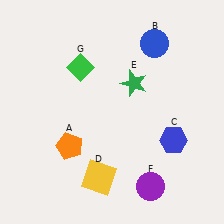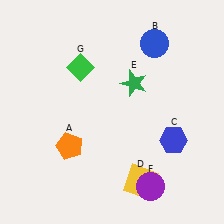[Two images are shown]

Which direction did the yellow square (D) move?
The yellow square (D) moved right.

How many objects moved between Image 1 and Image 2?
1 object moved between the two images.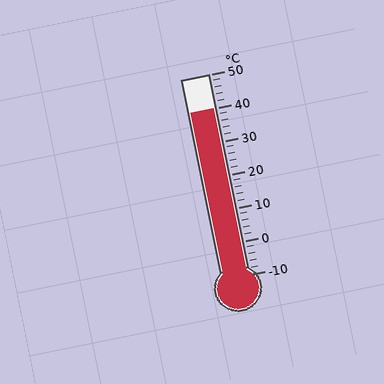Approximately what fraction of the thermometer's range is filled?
The thermometer is filled to approximately 85% of its range.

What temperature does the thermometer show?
The thermometer shows approximately 40°C.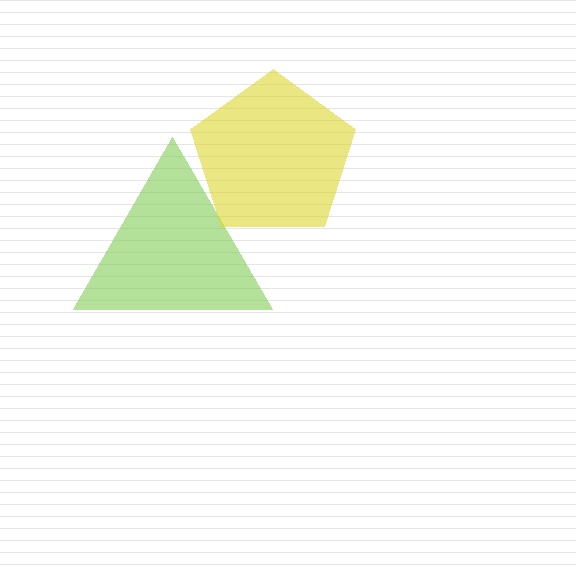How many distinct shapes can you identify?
There are 2 distinct shapes: a lime triangle, a yellow pentagon.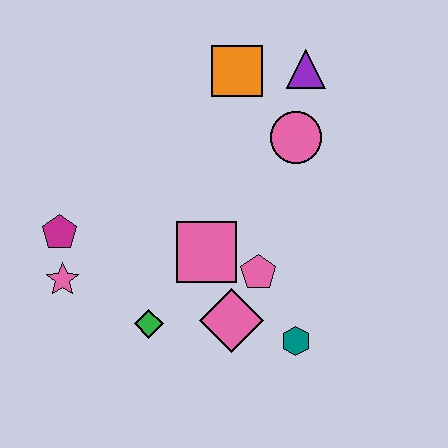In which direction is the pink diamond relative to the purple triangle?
The pink diamond is below the purple triangle.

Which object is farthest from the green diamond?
The purple triangle is farthest from the green diamond.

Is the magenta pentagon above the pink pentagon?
Yes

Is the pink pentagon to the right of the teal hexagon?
No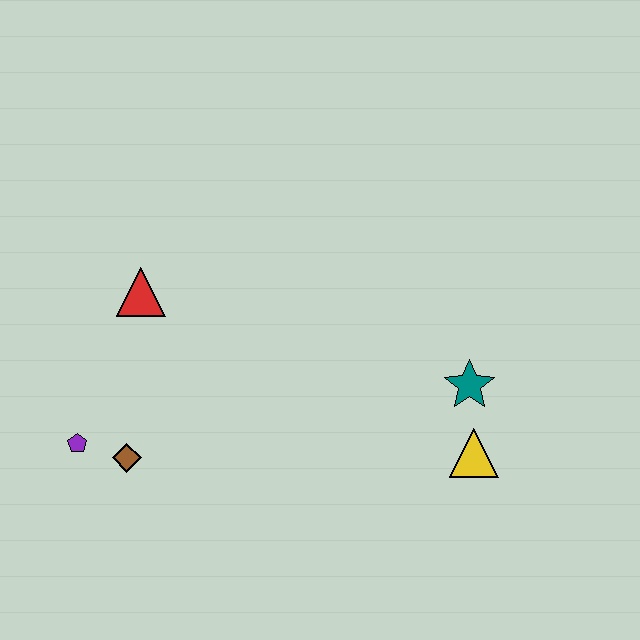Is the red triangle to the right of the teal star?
No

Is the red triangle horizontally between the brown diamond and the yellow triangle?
Yes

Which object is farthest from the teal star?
The purple pentagon is farthest from the teal star.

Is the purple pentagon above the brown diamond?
Yes